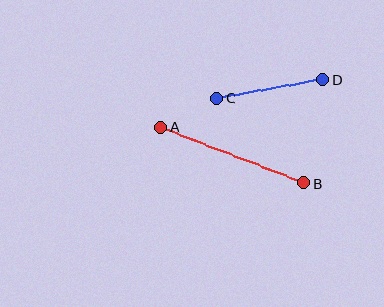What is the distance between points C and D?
The distance is approximately 107 pixels.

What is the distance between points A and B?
The distance is approximately 154 pixels.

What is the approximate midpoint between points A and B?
The midpoint is at approximately (232, 155) pixels.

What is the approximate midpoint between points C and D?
The midpoint is at approximately (270, 89) pixels.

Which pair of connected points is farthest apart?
Points A and B are farthest apart.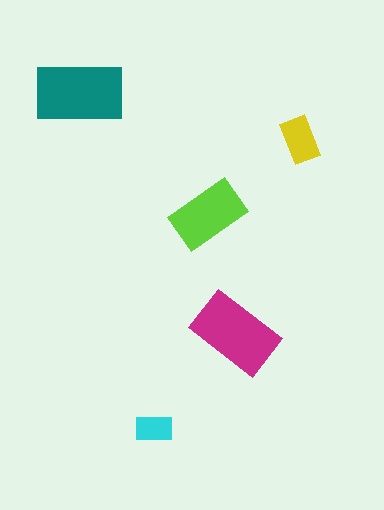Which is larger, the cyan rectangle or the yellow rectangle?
The yellow one.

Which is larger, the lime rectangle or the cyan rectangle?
The lime one.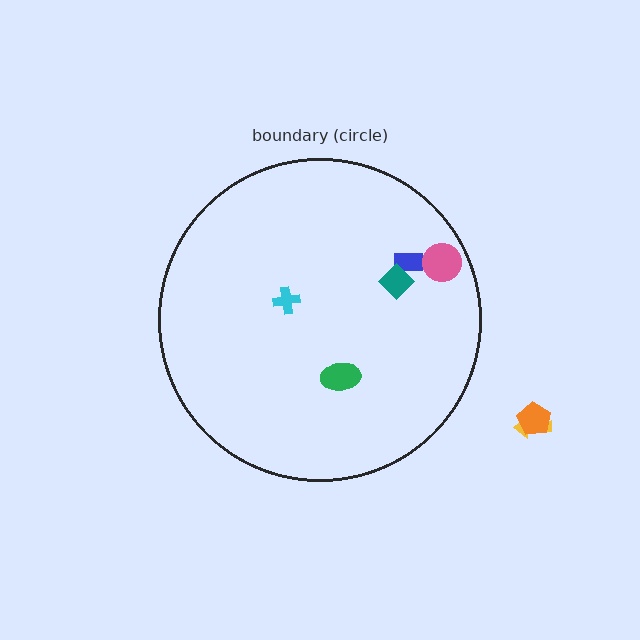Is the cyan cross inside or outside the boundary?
Inside.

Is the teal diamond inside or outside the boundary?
Inside.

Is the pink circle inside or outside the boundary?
Inside.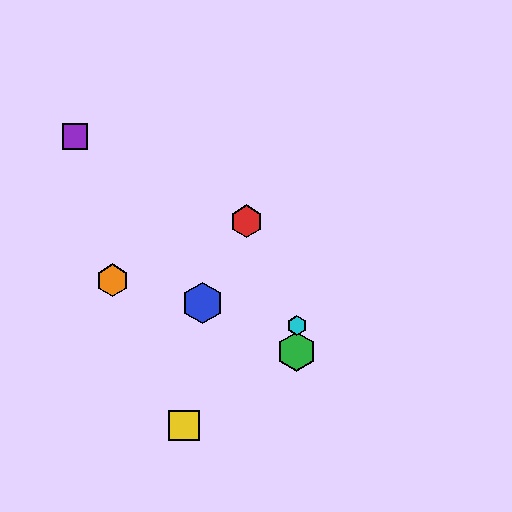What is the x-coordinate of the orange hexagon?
The orange hexagon is at x≈113.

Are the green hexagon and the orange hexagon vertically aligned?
No, the green hexagon is at x≈297 and the orange hexagon is at x≈113.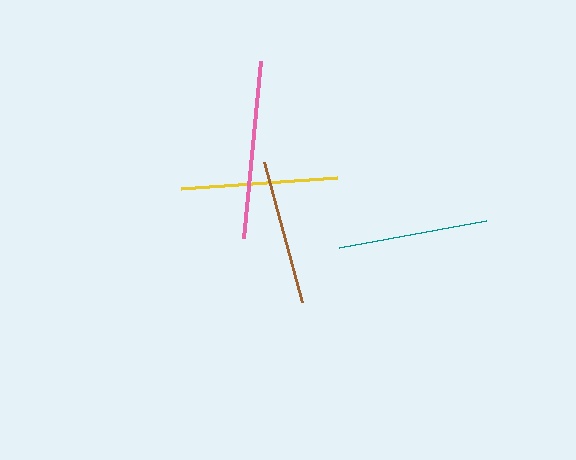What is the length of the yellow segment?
The yellow segment is approximately 156 pixels long.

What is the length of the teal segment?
The teal segment is approximately 149 pixels long.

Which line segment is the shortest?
The brown line is the shortest at approximately 145 pixels.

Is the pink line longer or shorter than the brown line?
The pink line is longer than the brown line.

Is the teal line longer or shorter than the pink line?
The pink line is longer than the teal line.